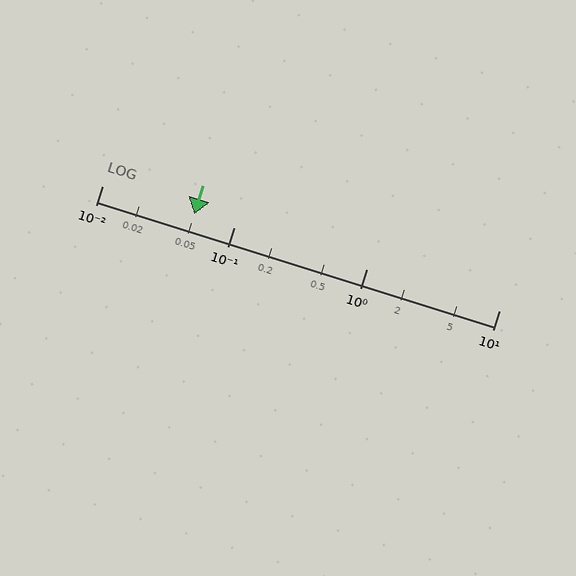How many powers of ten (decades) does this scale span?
The scale spans 3 decades, from 0.01 to 10.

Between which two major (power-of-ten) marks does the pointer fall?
The pointer is between 0.01 and 0.1.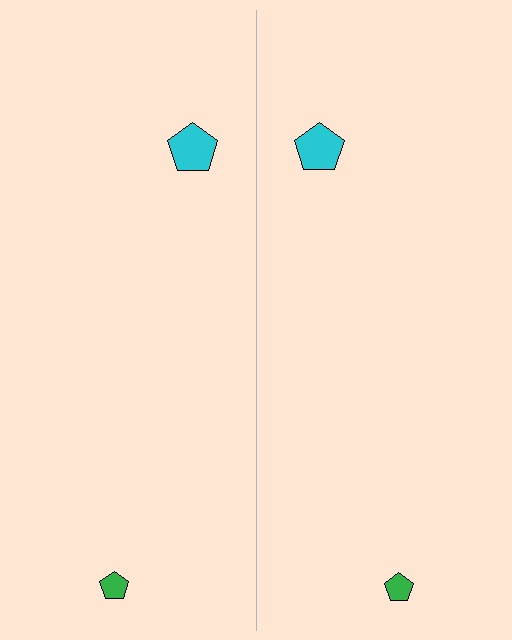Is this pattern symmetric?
Yes, this pattern has bilateral (reflection) symmetry.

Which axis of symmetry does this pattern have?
The pattern has a vertical axis of symmetry running through the center of the image.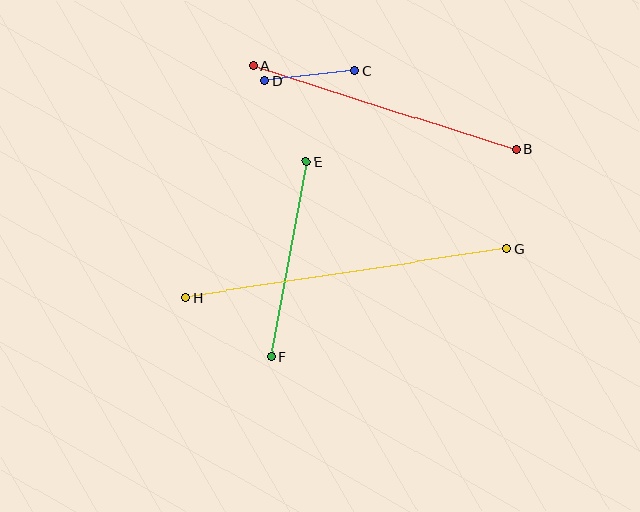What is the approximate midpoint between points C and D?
The midpoint is at approximately (310, 76) pixels.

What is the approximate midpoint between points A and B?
The midpoint is at approximately (385, 107) pixels.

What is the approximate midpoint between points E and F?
The midpoint is at approximately (288, 259) pixels.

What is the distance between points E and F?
The distance is approximately 198 pixels.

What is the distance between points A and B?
The distance is approximately 276 pixels.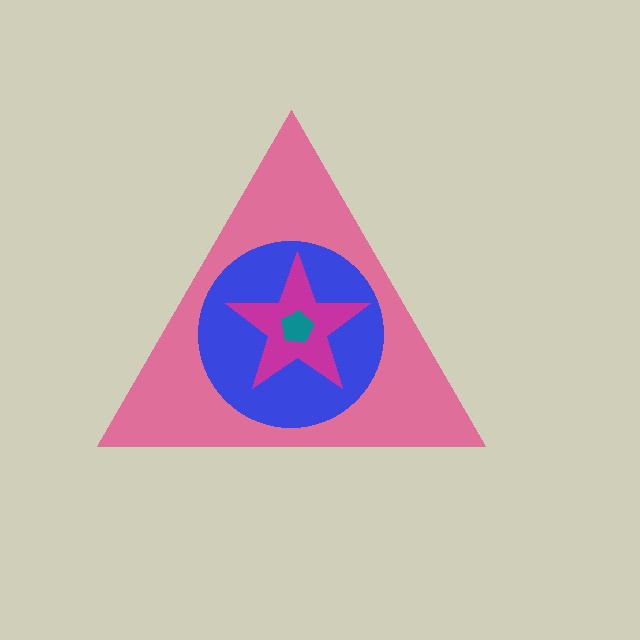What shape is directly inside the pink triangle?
The blue circle.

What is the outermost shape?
The pink triangle.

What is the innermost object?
The teal pentagon.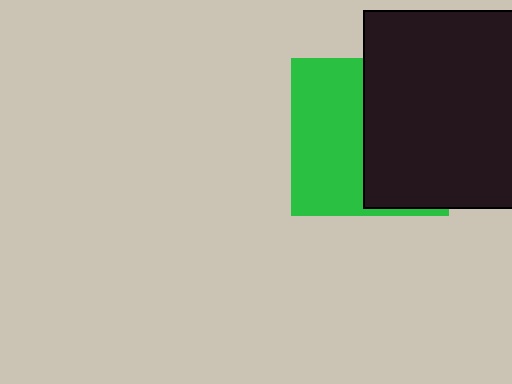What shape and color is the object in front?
The object in front is a black square.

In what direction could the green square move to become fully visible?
The green square could move left. That would shift it out from behind the black square entirely.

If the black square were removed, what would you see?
You would see the complete green square.